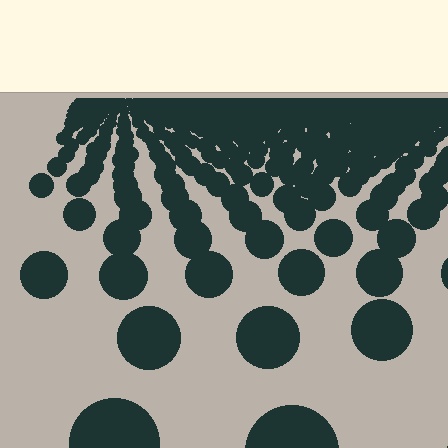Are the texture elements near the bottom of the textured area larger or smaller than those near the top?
Larger. Near the bottom, elements are closer to the viewer and appear at a bigger on-screen size.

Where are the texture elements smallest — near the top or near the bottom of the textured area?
Near the top.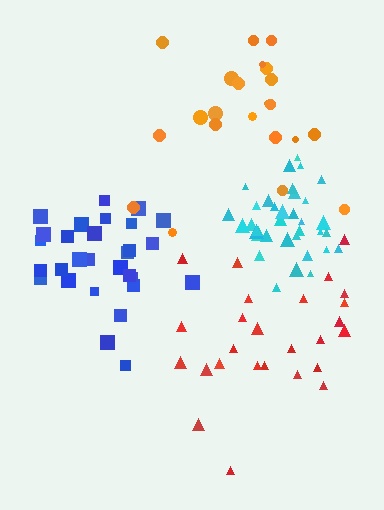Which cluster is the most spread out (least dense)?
Orange.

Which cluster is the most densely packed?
Cyan.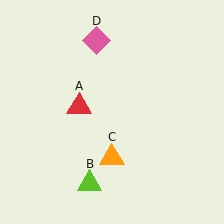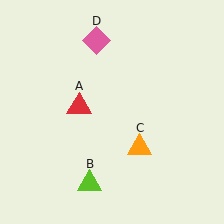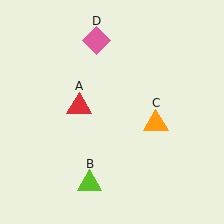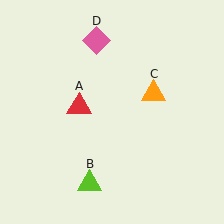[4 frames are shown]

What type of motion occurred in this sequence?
The orange triangle (object C) rotated counterclockwise around the center of the scene.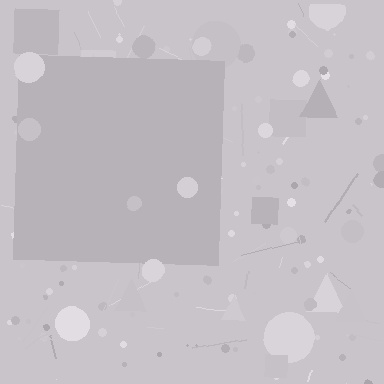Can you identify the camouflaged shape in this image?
The camouflaged shape is a square.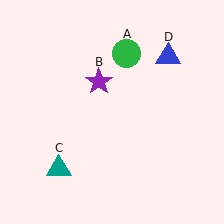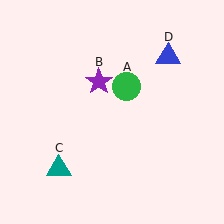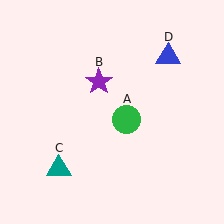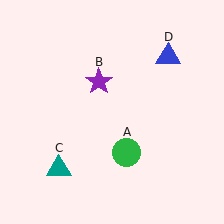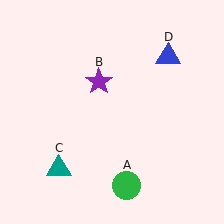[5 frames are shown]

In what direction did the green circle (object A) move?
The green circle (object A) moved down.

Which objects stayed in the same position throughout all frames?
Purple star (object B) and teal triangle (object C) and blue triangle (object D) remained stationary.